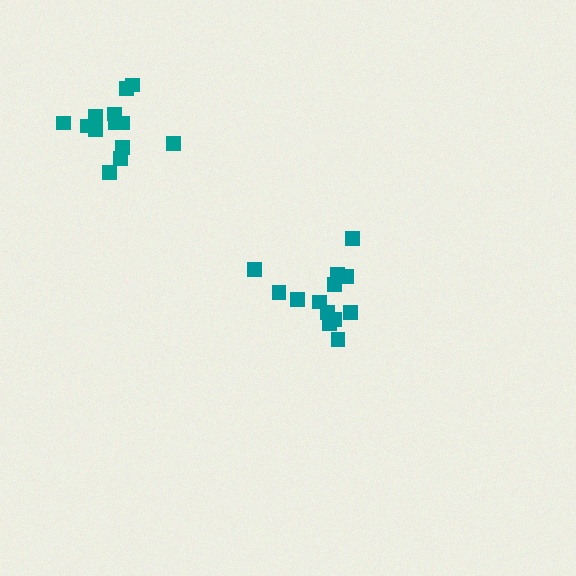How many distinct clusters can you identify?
There are 2 distinct clusters.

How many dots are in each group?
Group 1: 13 dots, Group 2: 13 dots (26 total).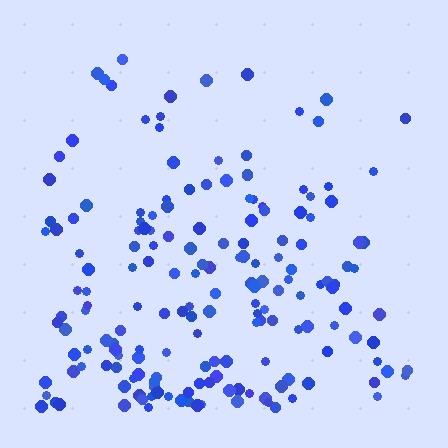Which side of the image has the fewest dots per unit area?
The top.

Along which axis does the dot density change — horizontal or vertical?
Vertical.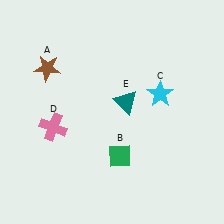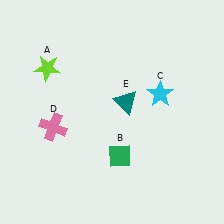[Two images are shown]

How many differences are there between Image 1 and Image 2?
There is 1 difference between the two images.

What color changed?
The star (A) changed from brown in Image 1 to lime in Image 2.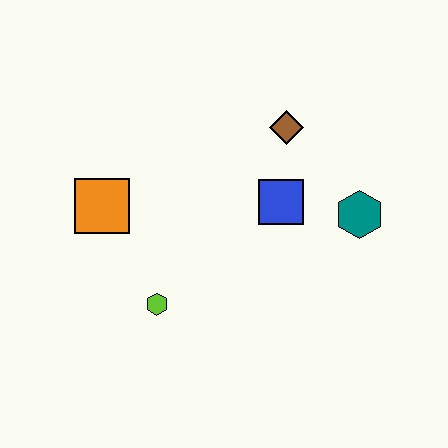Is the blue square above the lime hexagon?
Yes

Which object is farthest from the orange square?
The teal hexagon is farthest from the orange square.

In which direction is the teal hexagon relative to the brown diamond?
The teal hexagon is below the brown diamond.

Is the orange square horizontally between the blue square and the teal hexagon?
No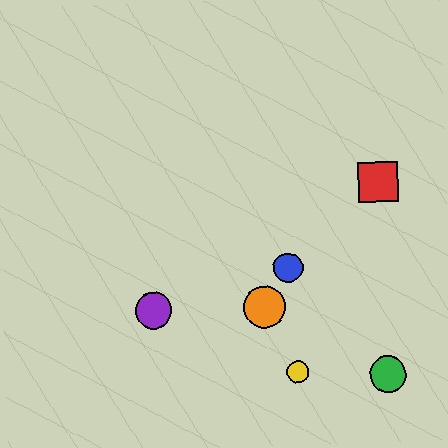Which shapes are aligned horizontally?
The purple circle, the orange circle are aligned horizontally.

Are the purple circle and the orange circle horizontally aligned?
Yes, both are at y≈311.